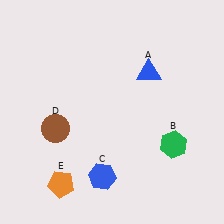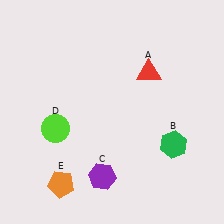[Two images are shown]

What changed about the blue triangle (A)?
In Image 1, A is blue. In Image 2, it changed to red.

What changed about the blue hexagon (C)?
In Image 1, C is blue. In Image 2, it changed to purple.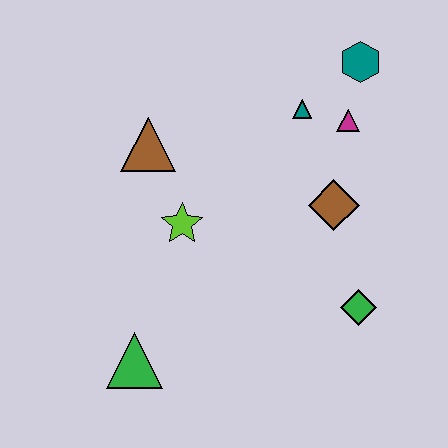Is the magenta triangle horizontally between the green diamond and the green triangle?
Yes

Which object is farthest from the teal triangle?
The green triangle is farthest from the teal triangle.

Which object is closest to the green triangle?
The lime star is closest to the green triangle.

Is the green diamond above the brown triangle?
No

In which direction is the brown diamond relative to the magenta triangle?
The brown diamond is below the magenta triangle.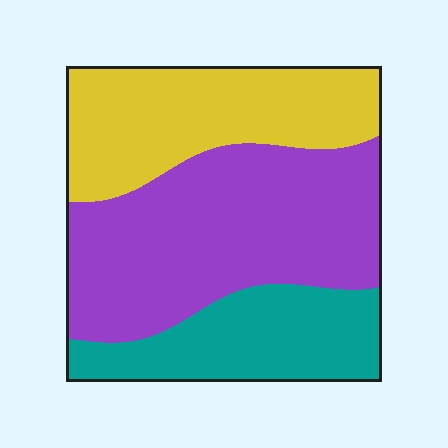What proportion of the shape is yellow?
Yellow covers 31% of the shape.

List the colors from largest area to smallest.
From largest to smallest: purple, yellow, teal.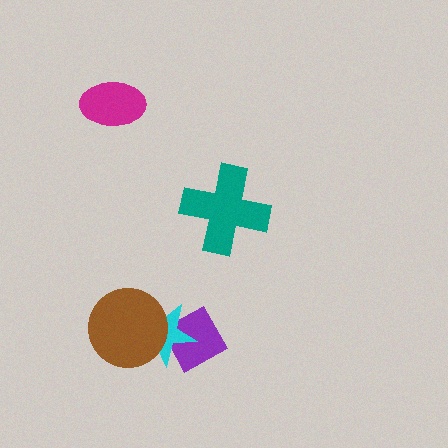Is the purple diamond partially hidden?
Yes, it is partially covered by another shape.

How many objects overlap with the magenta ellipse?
0 objects overlap with the magenta ellipse.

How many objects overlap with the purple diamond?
1 object overlaps with the purple diamond.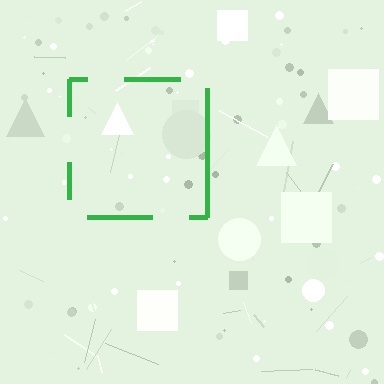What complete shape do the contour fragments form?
The contour fragments form a square.